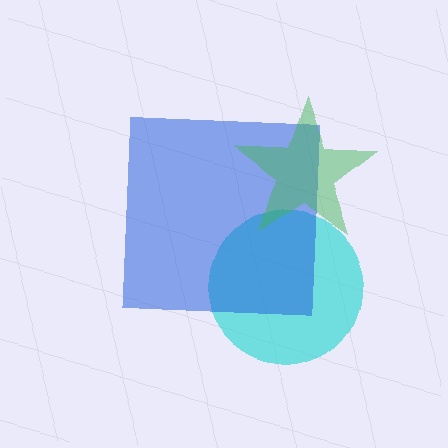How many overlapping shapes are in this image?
There are 3 overlapping shapes in the image.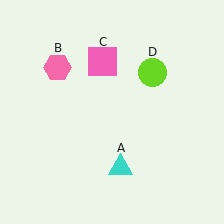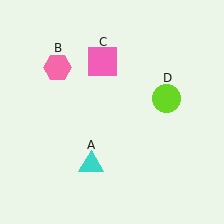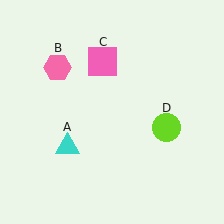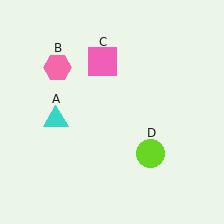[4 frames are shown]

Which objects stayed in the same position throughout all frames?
Pink hexagon (object B) and pink square (object C) remained stationary.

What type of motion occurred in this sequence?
The cyan triangle (object A), lime circle (object D) rotated clockwise around the center of the scene.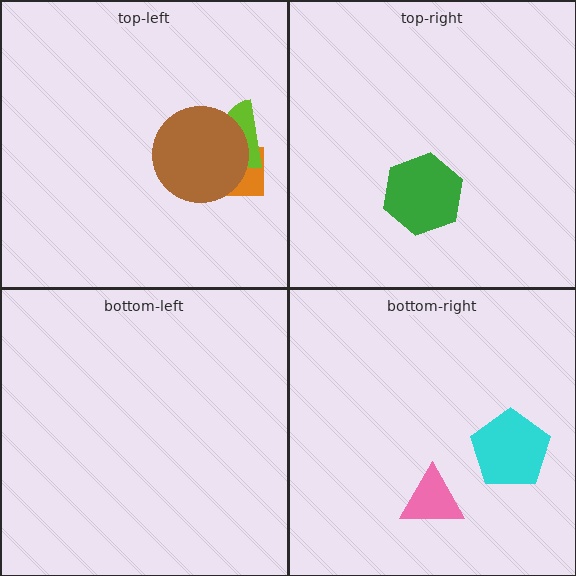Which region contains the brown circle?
The top-left region.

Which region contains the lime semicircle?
The top-left region.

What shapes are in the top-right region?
The green hexagon.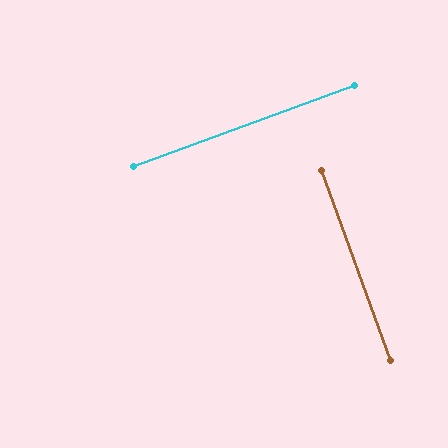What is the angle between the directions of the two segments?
Approximately 90 degrees.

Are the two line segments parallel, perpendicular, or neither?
Perpendicular — they meet at approximately 90°.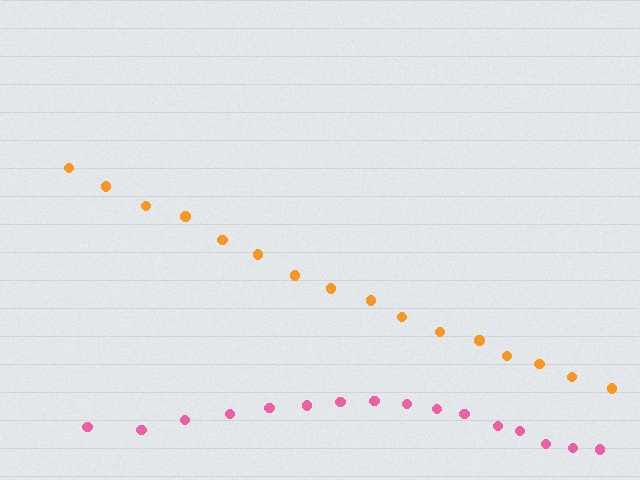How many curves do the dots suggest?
There are 2 distinct paths.